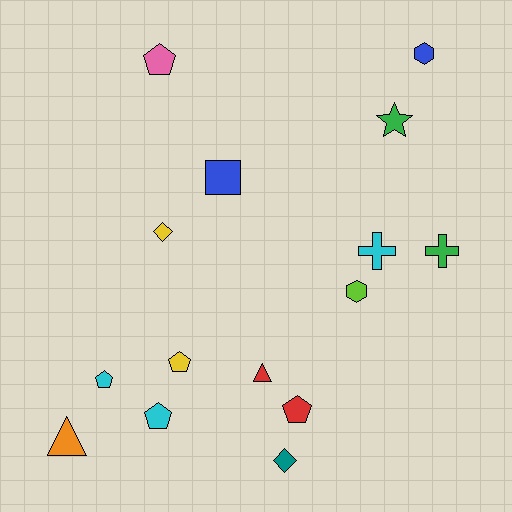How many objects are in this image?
There are 15 objects.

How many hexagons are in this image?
There are 2 hexagons.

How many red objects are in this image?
There are 2 red objects.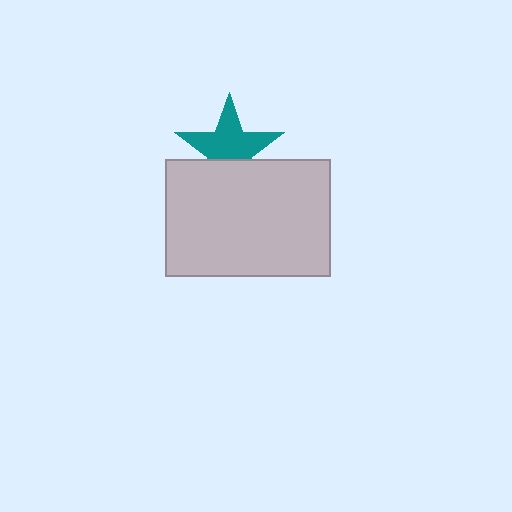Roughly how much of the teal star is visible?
Most of it is visible (roughly 66%).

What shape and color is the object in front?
The object in front is a light gray rectangle.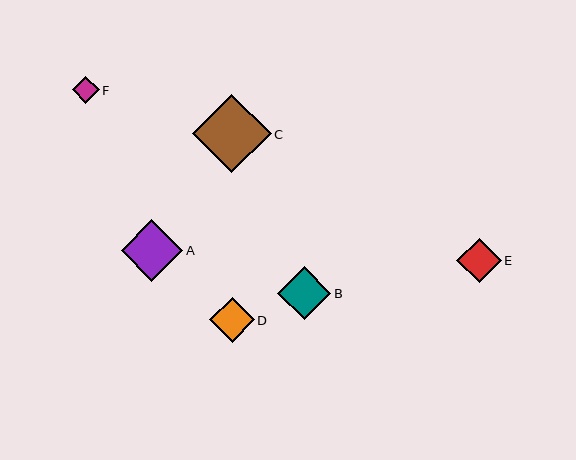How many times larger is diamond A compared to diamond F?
Diamond A is approximately 2.3 times the size of diamond F.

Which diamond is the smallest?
Diamond F is the smallest with a size of approximately 27 pixels.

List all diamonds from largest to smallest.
From largest to smallest: C, A, B, D, E, F.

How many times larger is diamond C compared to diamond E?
Diamond C is approximately 1.8 times the size of diamond E.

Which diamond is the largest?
Diamond C is the largest with a size of approximately 79 pixels.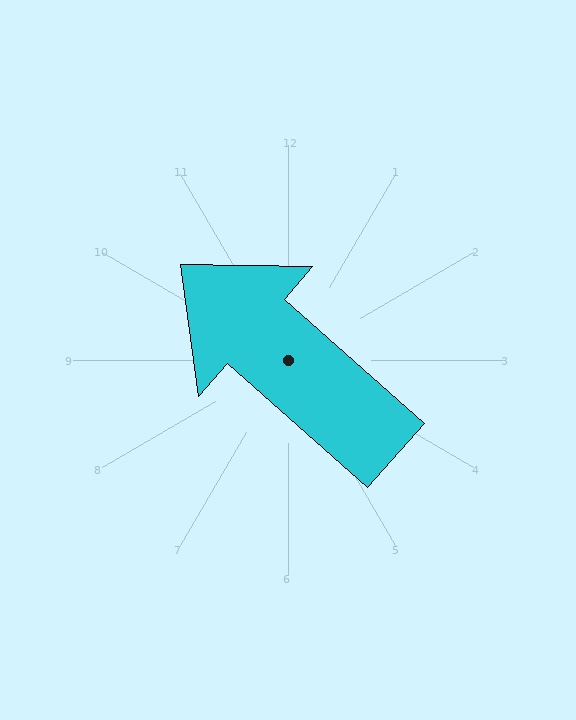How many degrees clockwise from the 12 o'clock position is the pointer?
Approximately 311 degrees.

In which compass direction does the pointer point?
Northwest.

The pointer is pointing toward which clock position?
Roughly 10 o'clock.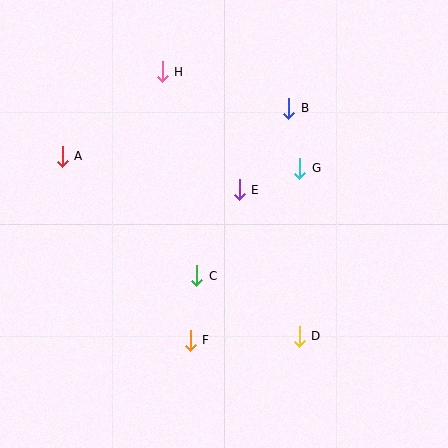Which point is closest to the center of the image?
Point E at (239, 190) is closest to the center.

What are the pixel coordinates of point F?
Point F is at (190, 340).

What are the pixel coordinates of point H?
Point H is at (162, 72).